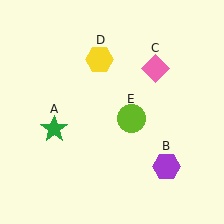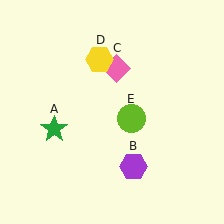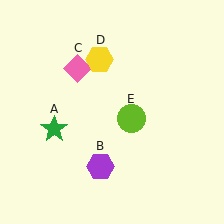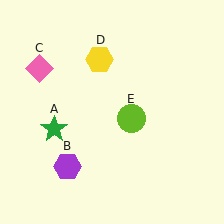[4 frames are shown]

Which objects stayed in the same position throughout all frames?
Green star (object A) and yellow hexagon (object D) and lime circle (object E) remained stationary.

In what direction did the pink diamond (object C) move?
The pink diamond (object C) moved left.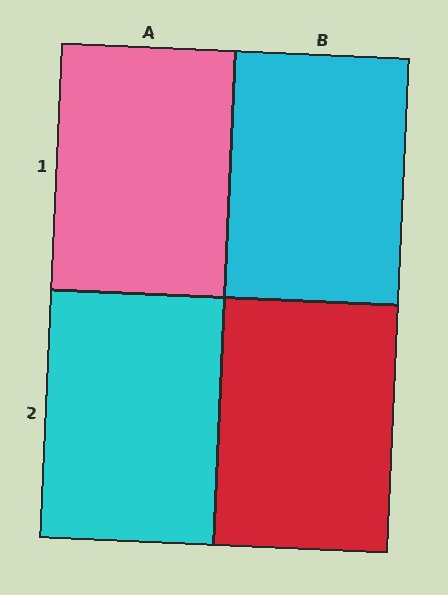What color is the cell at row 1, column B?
Cyan.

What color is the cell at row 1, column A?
Pink.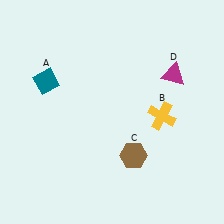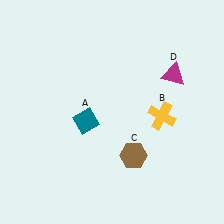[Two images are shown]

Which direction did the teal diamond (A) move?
The teal diamond (A) moved down.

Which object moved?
The teal diamond (A) moved down.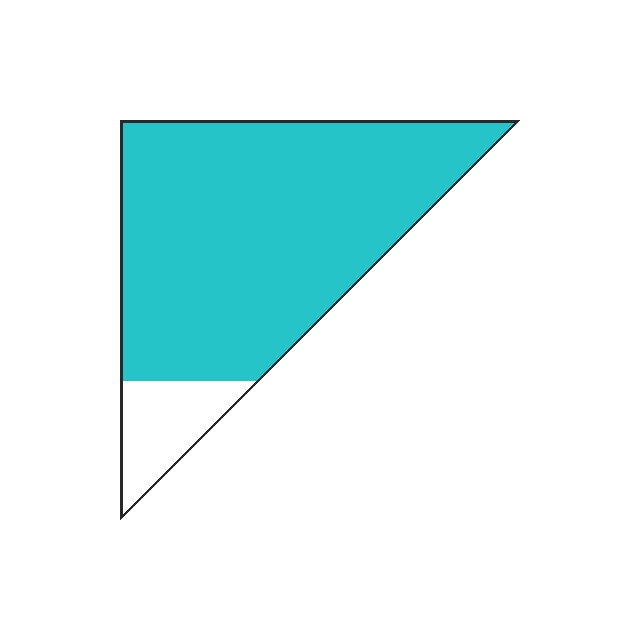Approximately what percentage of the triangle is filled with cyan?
Approximately 90%.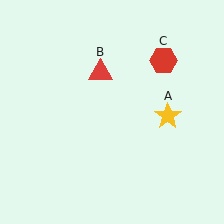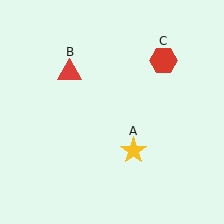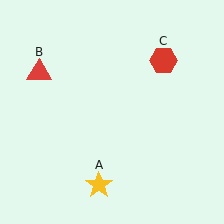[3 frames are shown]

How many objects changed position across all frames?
2 objects changed position: yellow star (object A), red triangle (object B).